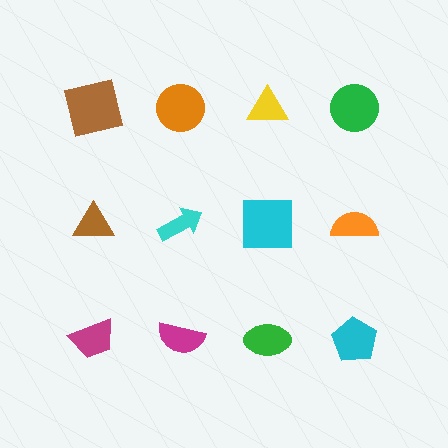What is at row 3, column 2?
A magenta semicircle.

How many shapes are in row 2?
4 shapes.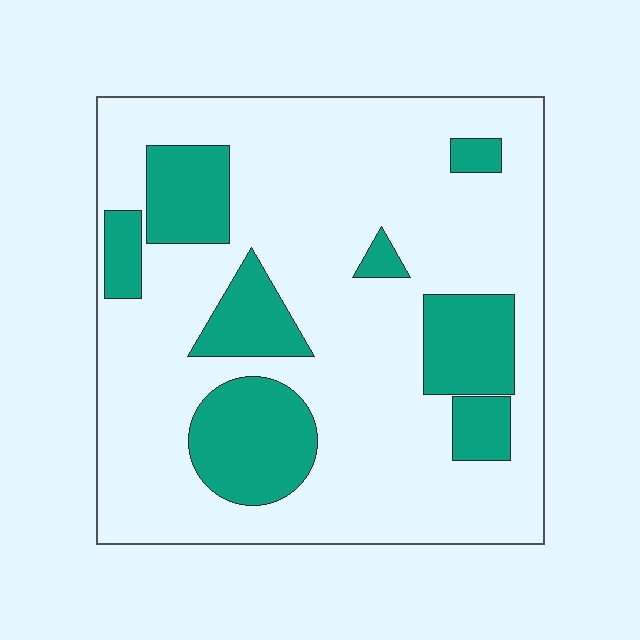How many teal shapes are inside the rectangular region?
8.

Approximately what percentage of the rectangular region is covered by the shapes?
Approximately 25%.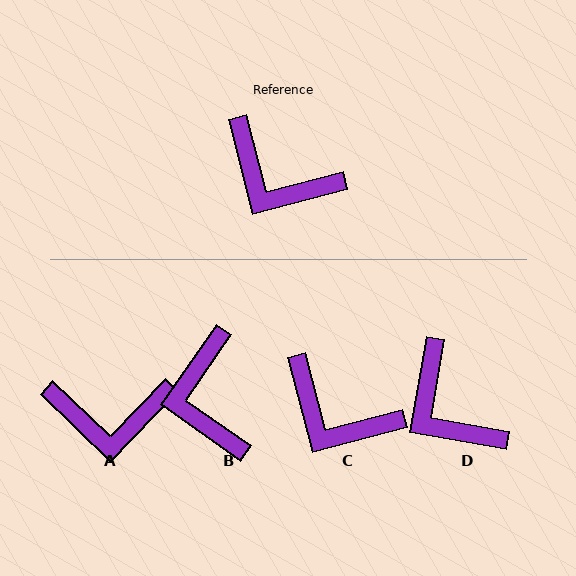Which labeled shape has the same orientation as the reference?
C.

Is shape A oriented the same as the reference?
No, it is off by about 31 degrees.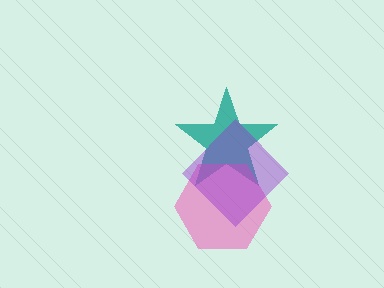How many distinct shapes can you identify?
There are 3 distinct shapes: a teal star, a pink hexagon, a purple diamond.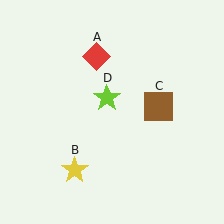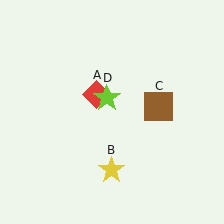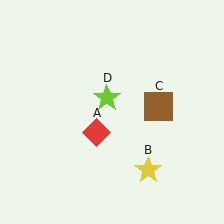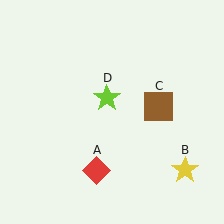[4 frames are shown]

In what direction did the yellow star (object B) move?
The yellow star (object B) moved right.